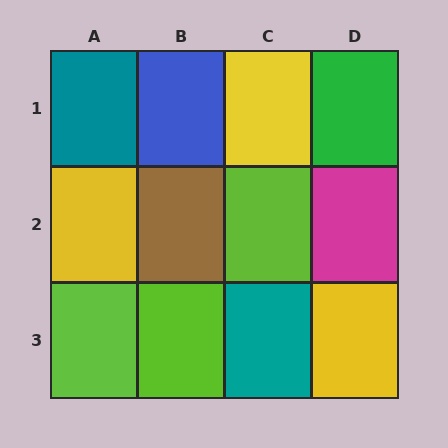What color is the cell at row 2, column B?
Brown.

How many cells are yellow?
3 cells are yellow.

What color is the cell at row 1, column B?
Blue.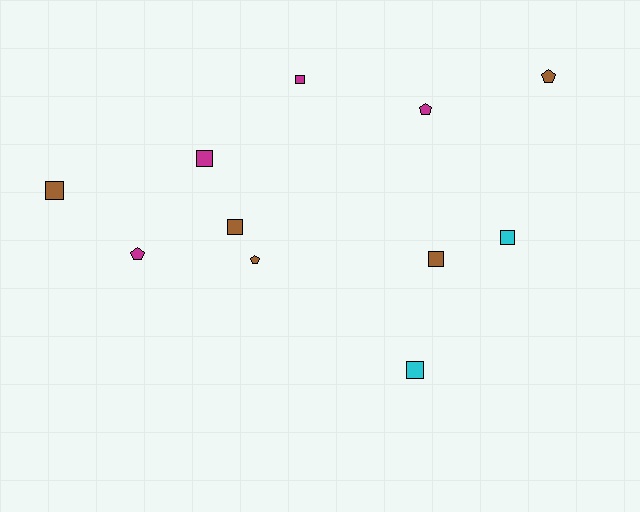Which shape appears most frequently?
Square, with 7 objects.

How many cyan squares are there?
There are 2 cyan squares.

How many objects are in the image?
There are 11 objects.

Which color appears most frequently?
Brown, with 5 objects.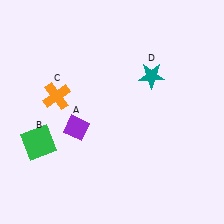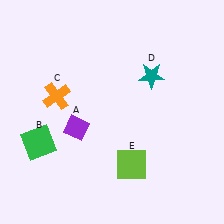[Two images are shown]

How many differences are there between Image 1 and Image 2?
There is 1 difference between the two images.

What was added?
A lime square (E) was added in Image 2.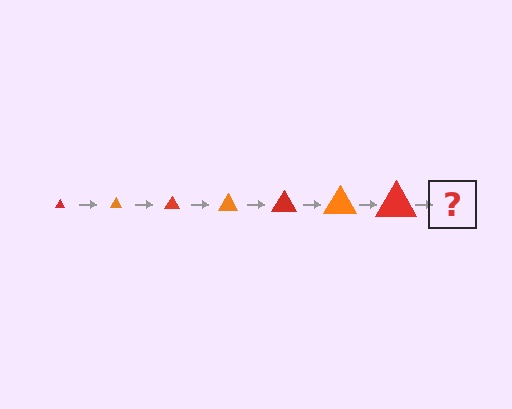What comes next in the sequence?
The next element should be an orange triangle, larger than the previous one.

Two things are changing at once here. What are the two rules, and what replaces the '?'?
The two rules are that the triangle grows larger each step and the color cycles through red and orange. The '?' should be an orange triangle, larger than the previous one.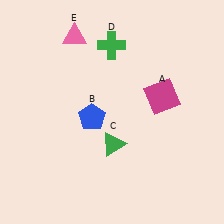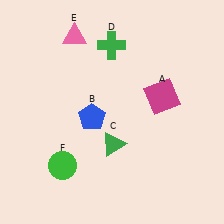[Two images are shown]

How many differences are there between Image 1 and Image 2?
There is 1 difference between the two images.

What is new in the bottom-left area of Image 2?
A green circle (F) was added in the bottom-left area of Image 2.